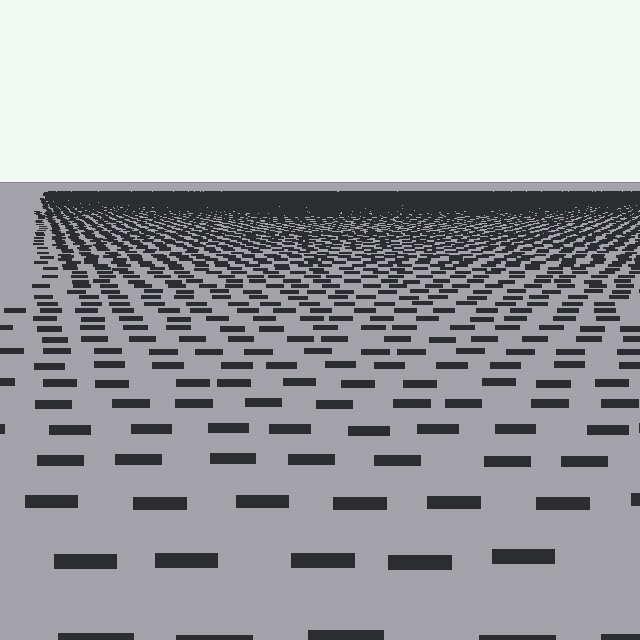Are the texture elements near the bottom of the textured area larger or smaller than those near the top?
Larger. Near the bottom, elements are closer to the viewer and appear at a bigger on-screen size.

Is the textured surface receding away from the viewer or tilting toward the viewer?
The surface is receding away from the viewer. Texture elements get smaller and denser toward the top.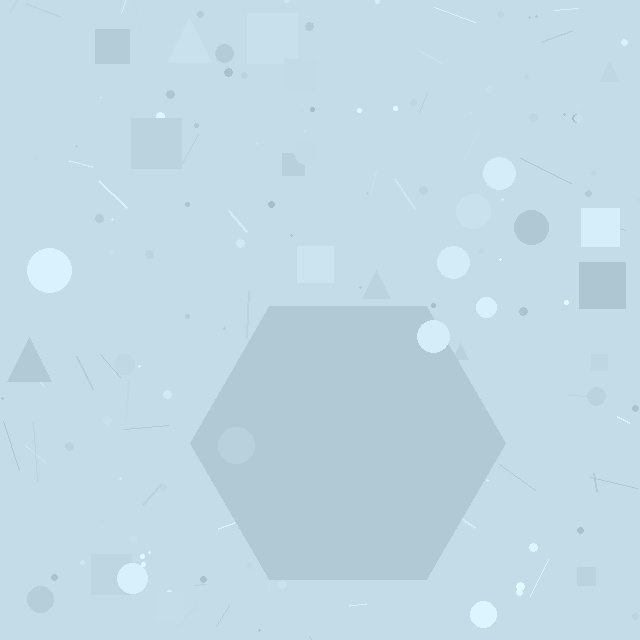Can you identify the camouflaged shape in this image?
The camouflaged shape is a hexagon.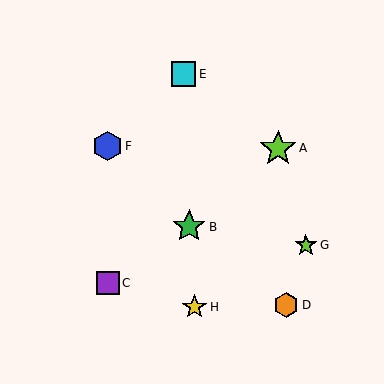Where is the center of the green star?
The center of the green star is at (189, 227).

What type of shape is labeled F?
Shape F is a blue hexagon.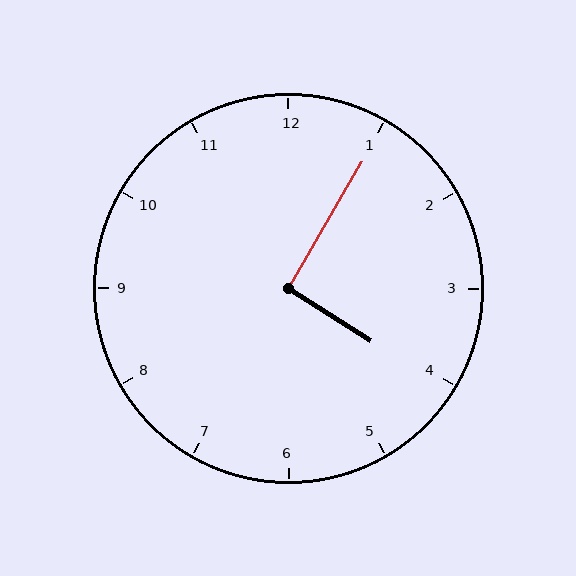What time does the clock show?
4:05.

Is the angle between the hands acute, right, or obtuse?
It is right.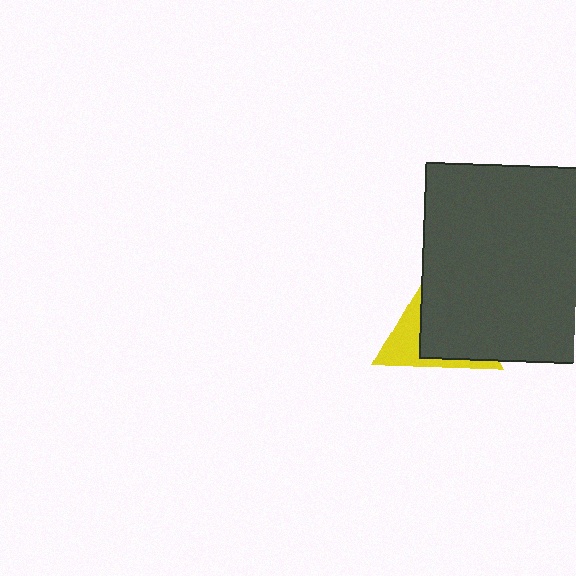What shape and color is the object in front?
The object in front is a dark gray square.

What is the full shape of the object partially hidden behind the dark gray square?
The partially hidden object is a yellow triangle.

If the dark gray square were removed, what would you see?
You would see the complete yellow triangle.